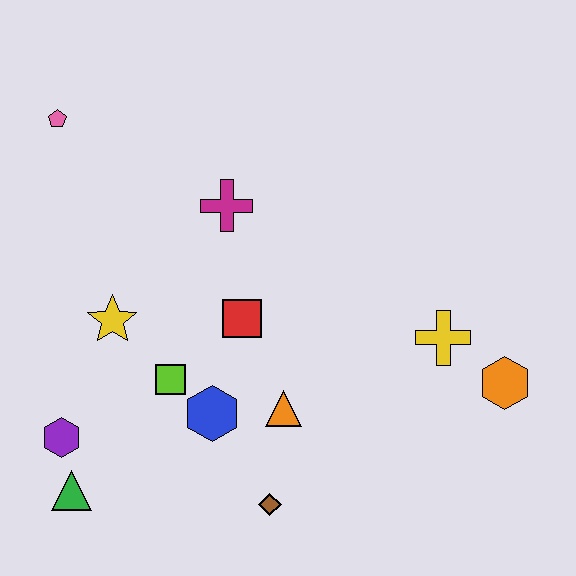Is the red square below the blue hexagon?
No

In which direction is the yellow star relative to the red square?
The yellow star is to the left of the red square.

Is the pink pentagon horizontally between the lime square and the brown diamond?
No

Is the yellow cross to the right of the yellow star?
Yes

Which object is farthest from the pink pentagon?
The orange hexagon is farthest from the pink pentagon.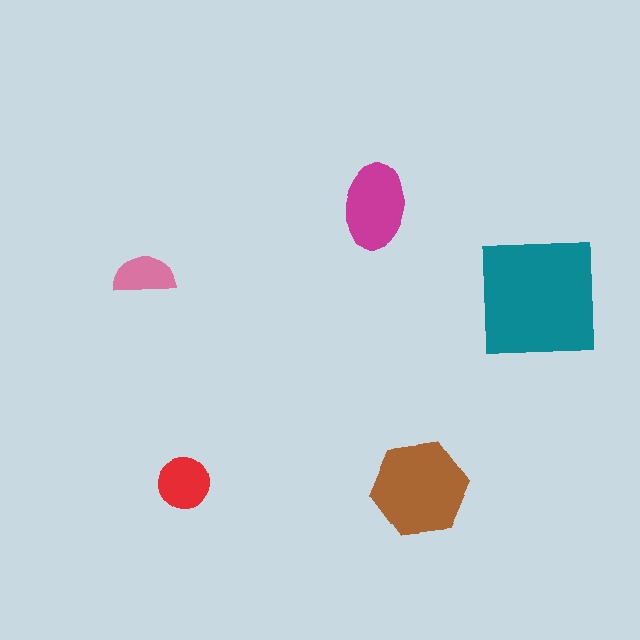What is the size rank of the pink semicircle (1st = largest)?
5th.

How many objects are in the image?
There are 5 objects in the image.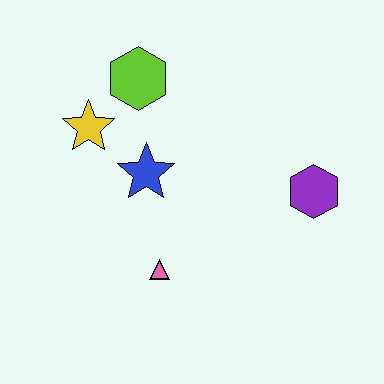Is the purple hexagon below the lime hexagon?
Yes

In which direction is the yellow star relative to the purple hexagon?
The yellow star is to the left of the purple hexagon.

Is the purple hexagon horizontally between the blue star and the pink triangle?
No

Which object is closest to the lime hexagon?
The yellow star is closest to the lime hexagon.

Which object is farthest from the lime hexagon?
The purple hexagon is farthest from the lime hexagon.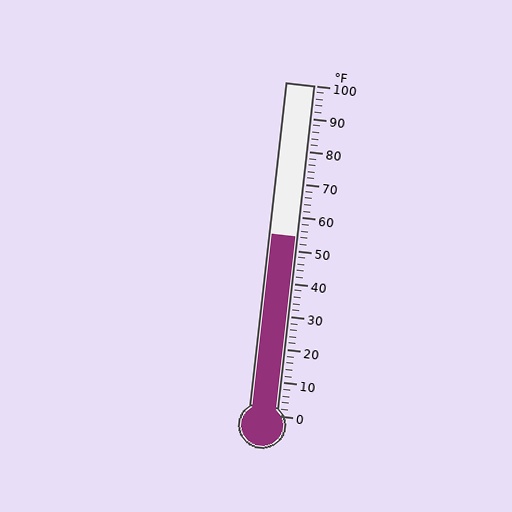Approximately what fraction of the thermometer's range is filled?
The thermometer is filled to approximately 55% of its range.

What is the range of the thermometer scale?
The thermometer scale ranges from 0°F to 100°F.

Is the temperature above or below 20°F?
The temperature is above 20°F.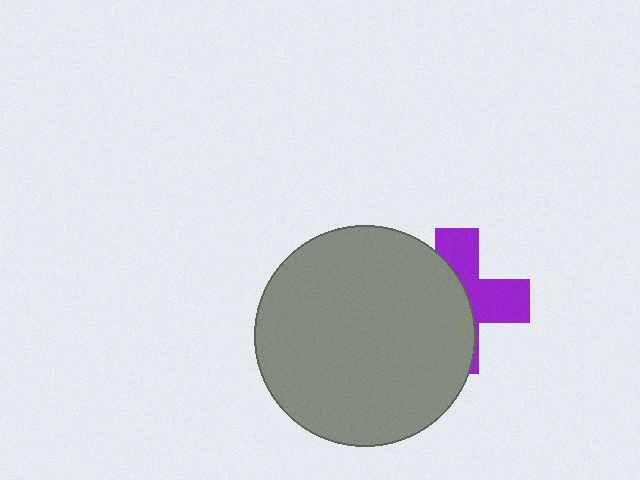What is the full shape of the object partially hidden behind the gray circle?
The partially hidden object is a purple cross.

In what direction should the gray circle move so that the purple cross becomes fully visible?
The gray circle should move left. That is the shortest direction to clear the overlap and leave the purple cross fully visible.